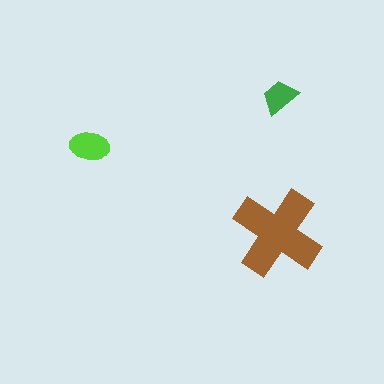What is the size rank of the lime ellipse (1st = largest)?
2nd.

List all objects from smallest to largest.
The green trapezoid, the lime ellipse, the brown cross.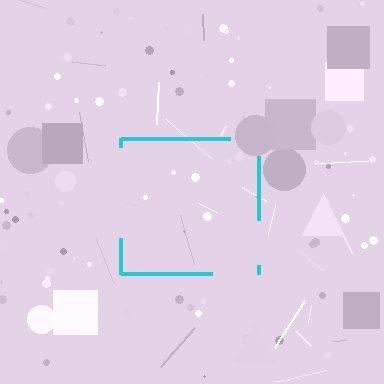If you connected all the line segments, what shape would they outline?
They would outline a square.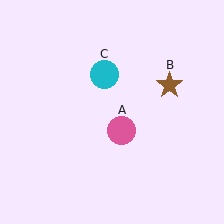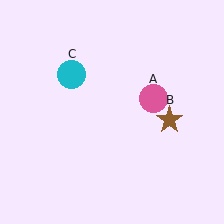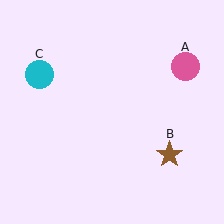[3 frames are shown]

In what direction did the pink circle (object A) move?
The pink circle (object A) moved up and to the right.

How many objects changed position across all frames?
3 objects changed position: pink circle (object A), brown star (object B), cyan circle (object C).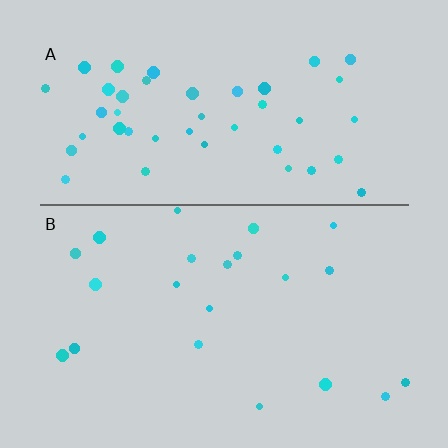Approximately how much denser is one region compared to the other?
Approximately 2.2× — region A over region B.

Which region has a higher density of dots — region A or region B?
A (the top).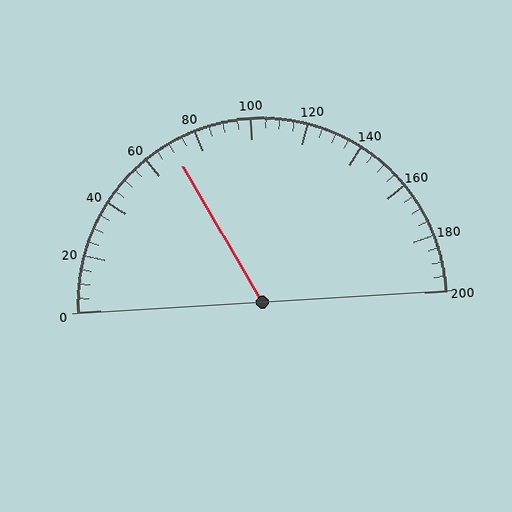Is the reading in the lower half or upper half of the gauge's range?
The reading is in the lower half of the range (0 to 200).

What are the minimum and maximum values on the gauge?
The gauge ranges from 0 to 200.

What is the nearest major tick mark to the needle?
The nearest major tick mark is 80.